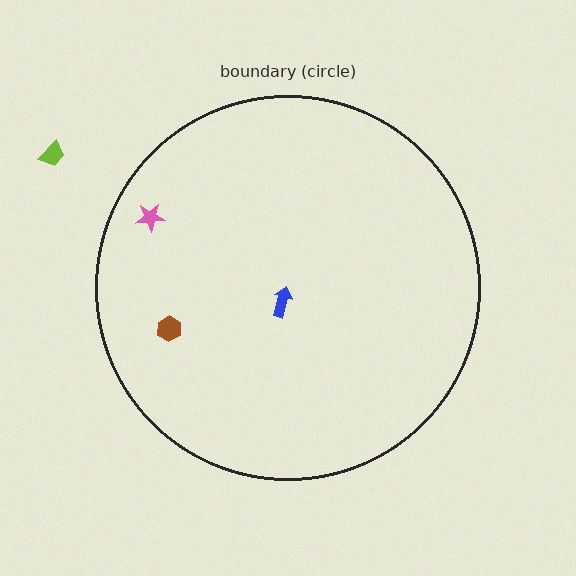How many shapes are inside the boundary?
3 inside, 1 outside.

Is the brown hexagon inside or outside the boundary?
Inside.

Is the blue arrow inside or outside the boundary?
Inside.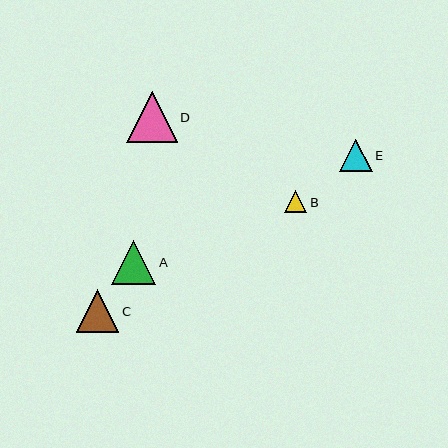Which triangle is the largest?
Triangle D is the largest with a size of approximately 51 pixels.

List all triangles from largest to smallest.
From largest to smallest: D, A, C, E, B.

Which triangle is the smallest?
Triangle B is the smallest with a size of approximately 22 pixels.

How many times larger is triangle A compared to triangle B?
Triangle A is approximately 2.0 times the size of triangle B.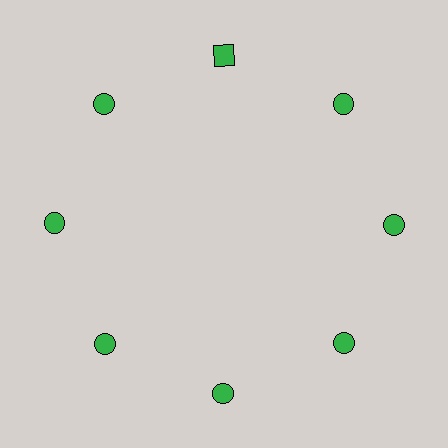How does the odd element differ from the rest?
It has a different shape: square instead of circle.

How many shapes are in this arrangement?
There are 8 shapes arranged in a ring pattern.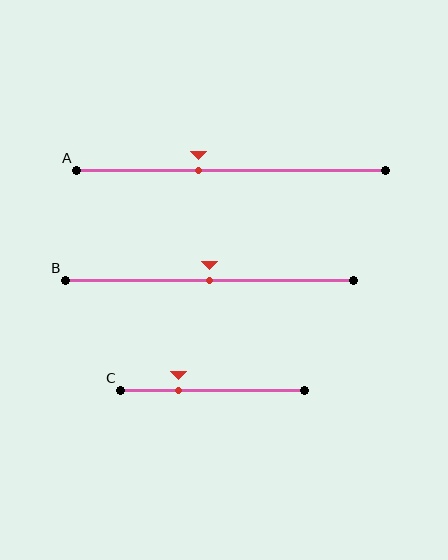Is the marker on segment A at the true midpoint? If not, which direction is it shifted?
No, the marker on segment A is shifted to the left by about 11% of the segment length.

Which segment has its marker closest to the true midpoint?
Segment B has its marker closest to the true midpoint.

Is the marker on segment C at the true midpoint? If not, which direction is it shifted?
No, the marker on segment C is shifted to the left by about 19% of the segment length.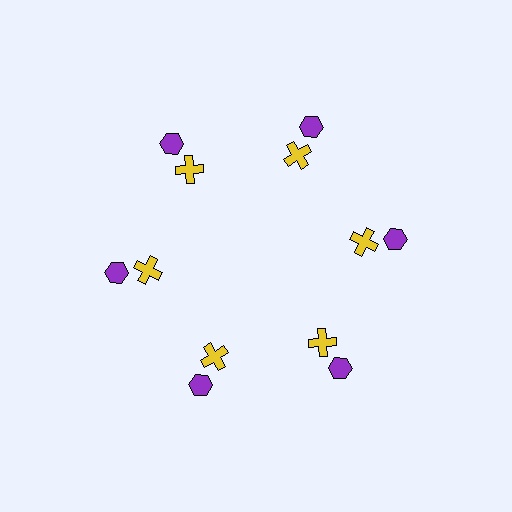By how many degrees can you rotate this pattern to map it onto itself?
The pattern maps onto itself every 60 degrees of rotation.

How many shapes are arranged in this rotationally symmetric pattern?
There are 12 shapes, arranged in 6 groups of 2.